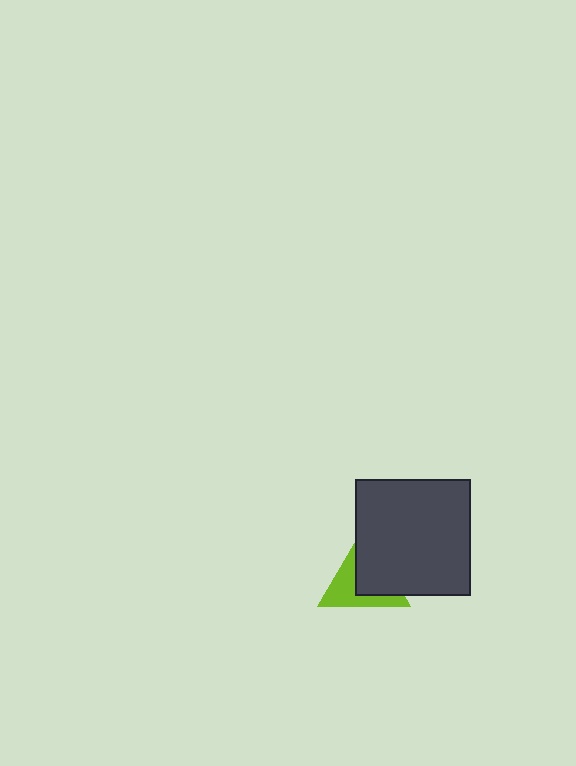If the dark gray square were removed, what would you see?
You would see the complete lime triangle.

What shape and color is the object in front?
The object in front is a dark gray square.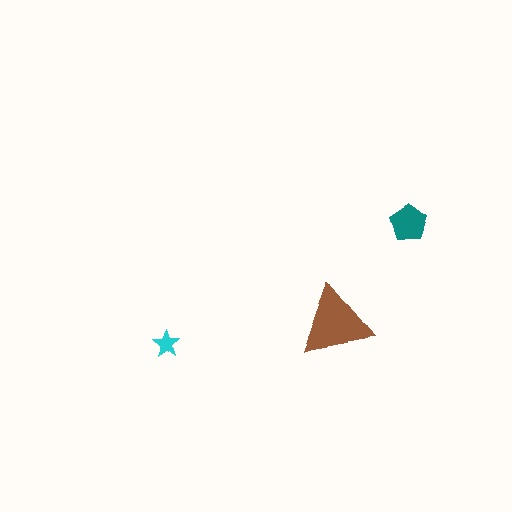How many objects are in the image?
There are 3 objects in the image.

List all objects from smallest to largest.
The cyan star, the teal pentagon, the brown triangle.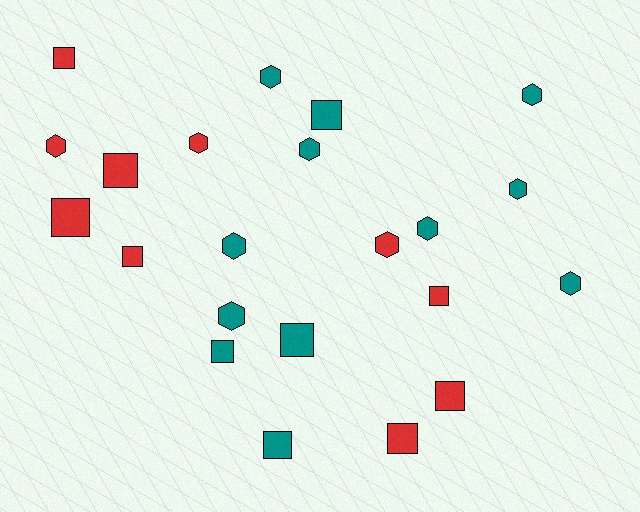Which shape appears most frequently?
Hexagon, with 11 objects.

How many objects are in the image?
There are 22 objects.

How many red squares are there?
There are 7 red squares.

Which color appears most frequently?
Teal, with 12 objects.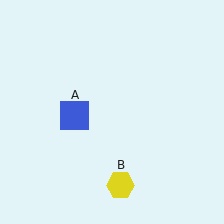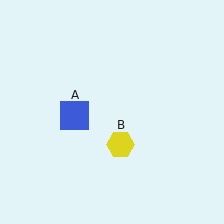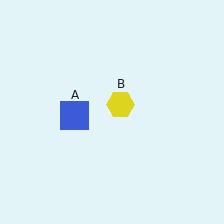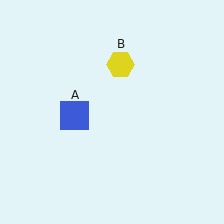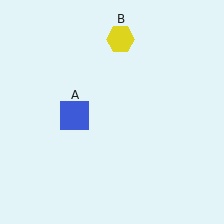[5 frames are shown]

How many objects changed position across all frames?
1 object changed position: yellow hexagon (object B).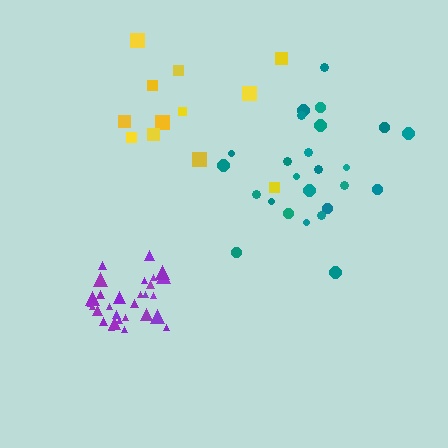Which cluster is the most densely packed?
Purple.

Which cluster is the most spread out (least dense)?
Yellow.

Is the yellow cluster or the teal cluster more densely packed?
Teal.